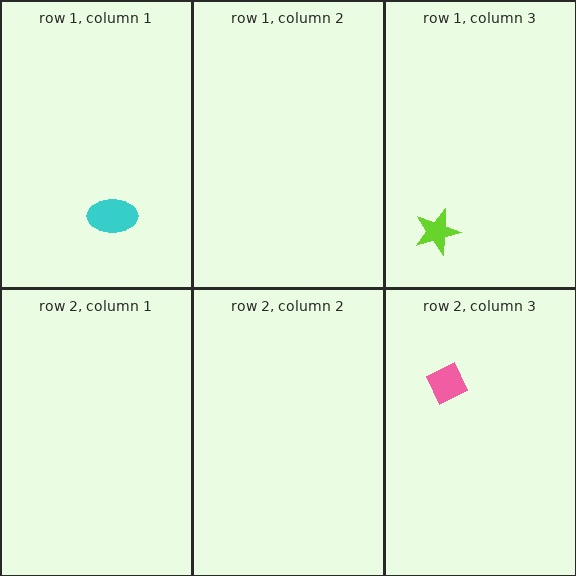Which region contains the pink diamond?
The row 2, column 3 region.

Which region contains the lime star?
The row 1, column 3 region.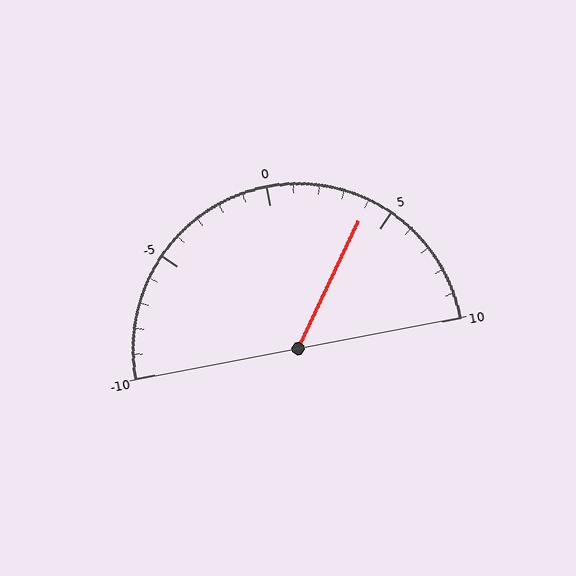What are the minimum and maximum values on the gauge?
The gauge ranges from -10 to 10.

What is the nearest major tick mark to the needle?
The nearest major tick mark is 5.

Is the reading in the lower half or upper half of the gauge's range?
The reading is in the upper half of the range (-10 to 10).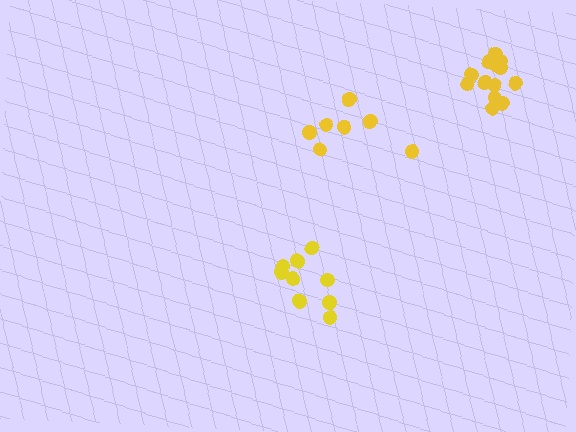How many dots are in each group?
Group 1: 13 dots, Group 2: 7 dots, Group 3: 9 dots (29 total).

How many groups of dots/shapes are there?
There are 3 groups.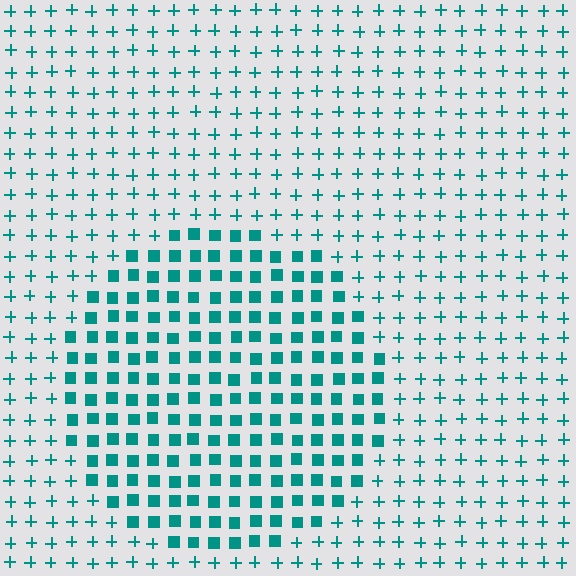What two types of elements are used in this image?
The image uses squares inside the circle region and plus signs outside it.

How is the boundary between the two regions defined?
The boundary is defined by a change in element shape: squares inside vs. plus signs outside. All elements share the same color and spacing.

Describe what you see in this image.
The image is filled with small teal elements arranged in a uniform grid. A circle-shaped region contains squares, while the surrounding area contains plus signs. The boundary is defined purely by the change in element shape.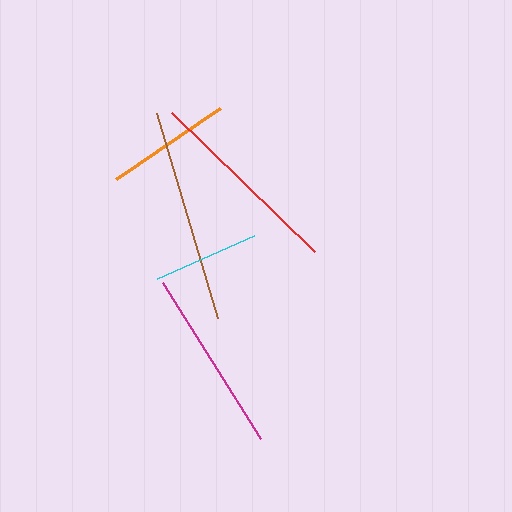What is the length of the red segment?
The red segment is approximately 199 pixels long.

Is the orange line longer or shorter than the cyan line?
The orange line is longer than the cyan line.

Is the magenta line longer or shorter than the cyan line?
The magenta line is longer than the cyan line.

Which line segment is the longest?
The brown line is the longest at approximately 214 pixels.